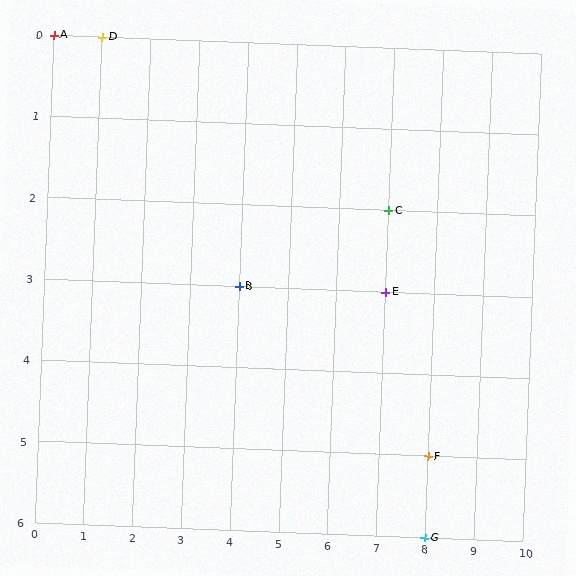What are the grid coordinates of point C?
Point C is at grid coordinates (7, 2).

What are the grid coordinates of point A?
Point A is at grid coordinates (0, 0).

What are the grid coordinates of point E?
Point E is at grid coordinates (7, 3).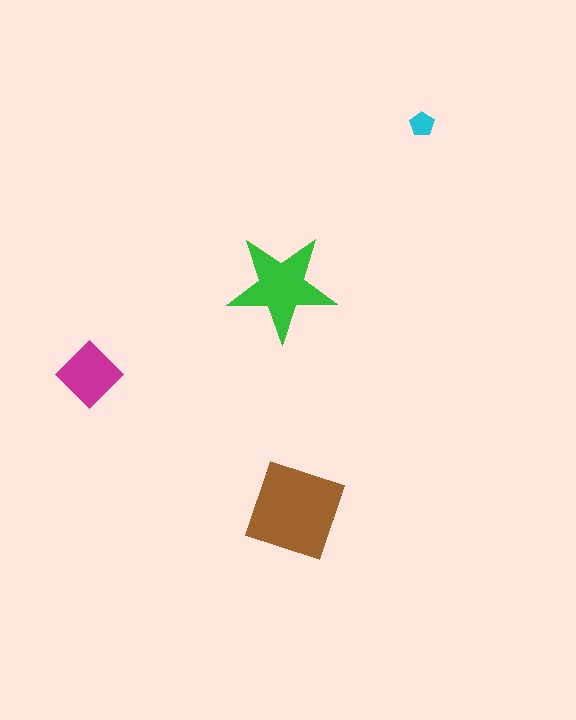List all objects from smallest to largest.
The cyan pentagon, the magenta diamond, the green star, the brown square.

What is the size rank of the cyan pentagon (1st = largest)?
4th.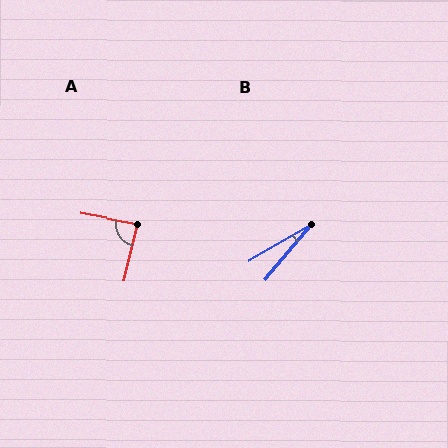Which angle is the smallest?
B, at approximately 21 degrees.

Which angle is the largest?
A, at approximately 87 degrees.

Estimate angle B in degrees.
Approximately 21 degrees.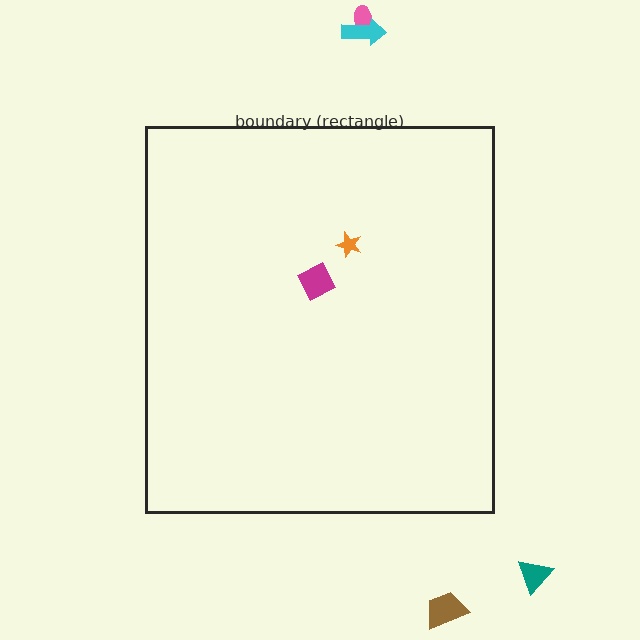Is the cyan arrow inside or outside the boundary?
Outside.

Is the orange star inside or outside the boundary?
Inside.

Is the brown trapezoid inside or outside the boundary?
Outside.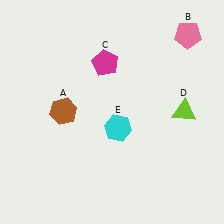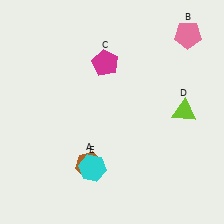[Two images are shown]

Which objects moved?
The objects that moved are: the brown hexagon (A), the cyan hexagon (E).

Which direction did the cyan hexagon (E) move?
The cyan hexagon (E) moved down.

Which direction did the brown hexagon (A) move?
The brown hexagon (A) moved down.